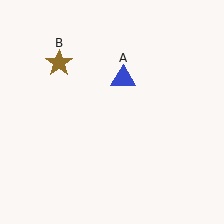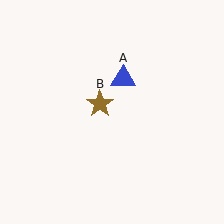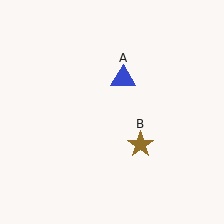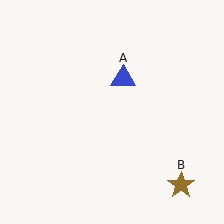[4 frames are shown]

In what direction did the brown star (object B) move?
The brown star (object B) moved down and to the right.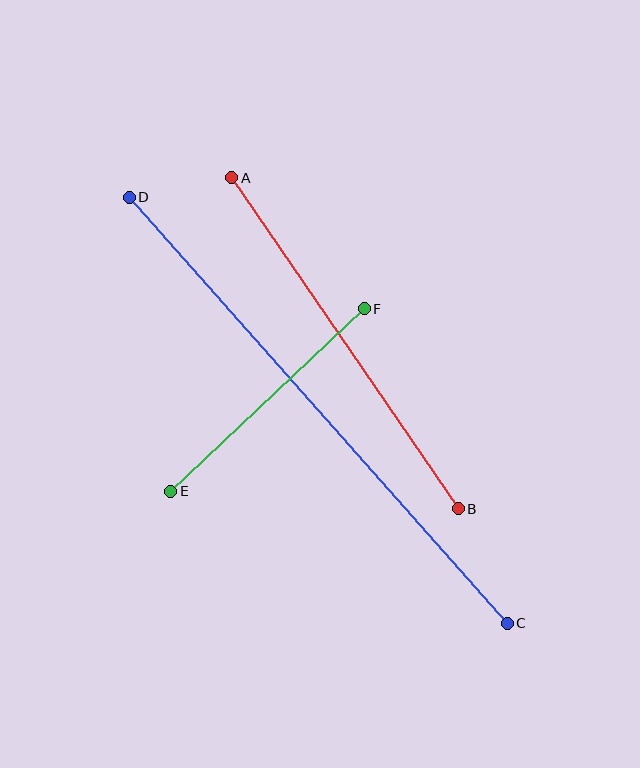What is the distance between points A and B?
The distance is approximately 401 pixels.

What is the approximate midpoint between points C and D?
The midpoint is at approximately (318, 410) pixels.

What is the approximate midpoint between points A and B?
The midpoint is at approximately (345, 343) pixels.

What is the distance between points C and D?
The distance is approximately 570 pixels.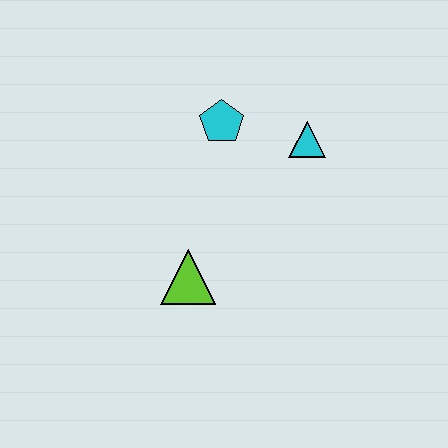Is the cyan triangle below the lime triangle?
No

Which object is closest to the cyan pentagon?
The cyan triangle is closest to the cyan pentagon.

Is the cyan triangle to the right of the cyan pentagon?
Yes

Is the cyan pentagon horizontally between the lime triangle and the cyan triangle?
Yes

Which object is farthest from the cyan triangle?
The lime triangle is farthest from the cyan triangle.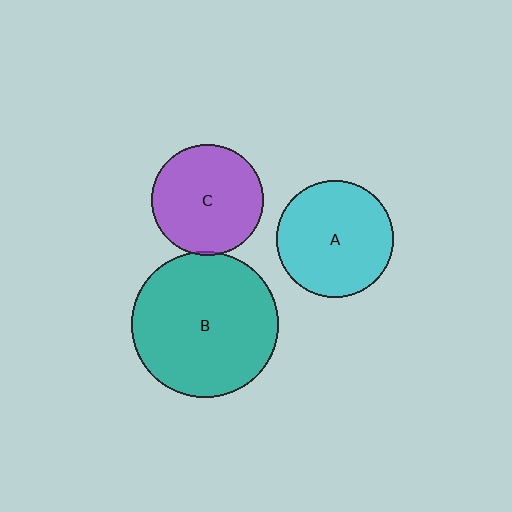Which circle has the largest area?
Circle B (teal).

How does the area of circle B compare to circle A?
Approximately 1.6 times.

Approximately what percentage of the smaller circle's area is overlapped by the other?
Approximately 5%.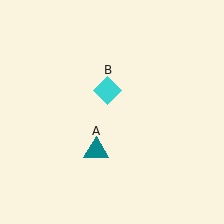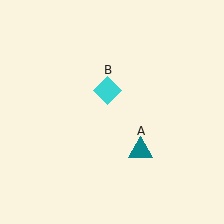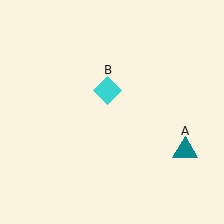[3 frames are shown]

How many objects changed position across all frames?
1 object changed position: teal triangle (object A).